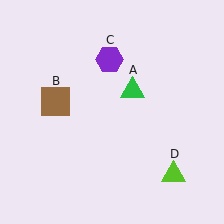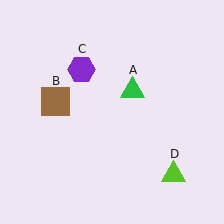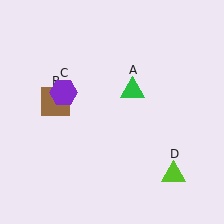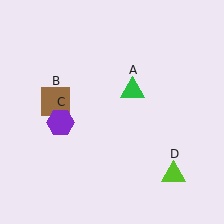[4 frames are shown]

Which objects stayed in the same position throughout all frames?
Green triangle (object A) and brown square (object B) and lime triangle (object D) remained stationary.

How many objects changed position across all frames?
1 object changed position: purple hexagon (object C).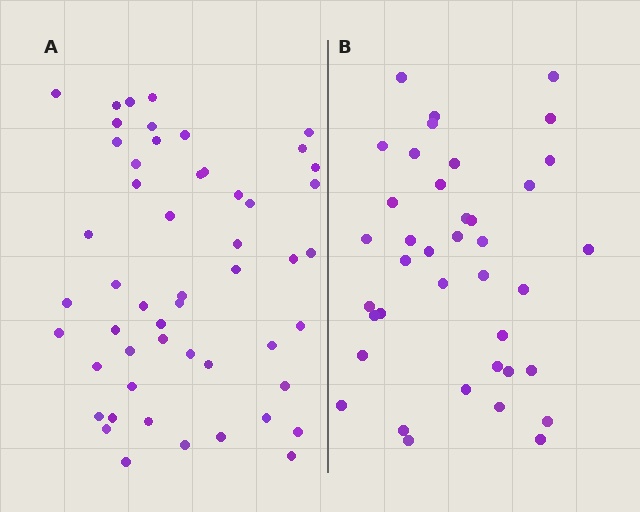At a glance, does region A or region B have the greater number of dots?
Region A (the left region) has more dots.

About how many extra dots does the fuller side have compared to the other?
Region A has approximately 15 more dots than region B.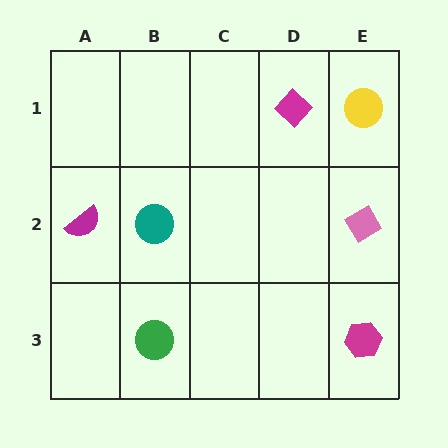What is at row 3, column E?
A magenta hexagon.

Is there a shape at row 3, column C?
No, that cell is empty.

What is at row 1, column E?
A yellow circle.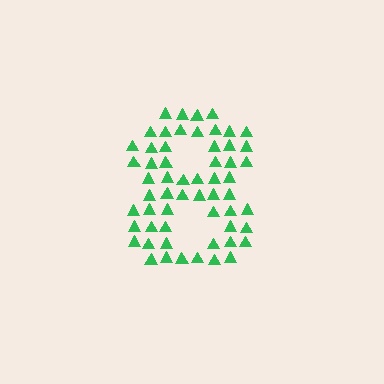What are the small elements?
The small elements are triangles.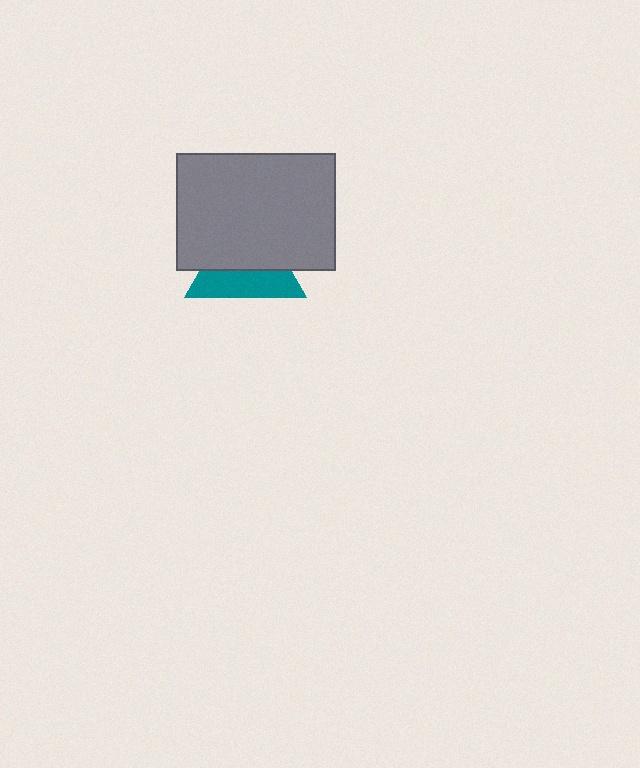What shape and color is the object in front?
The object in front is a gray rectangle.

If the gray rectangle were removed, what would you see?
You would see the complete teal triangle.